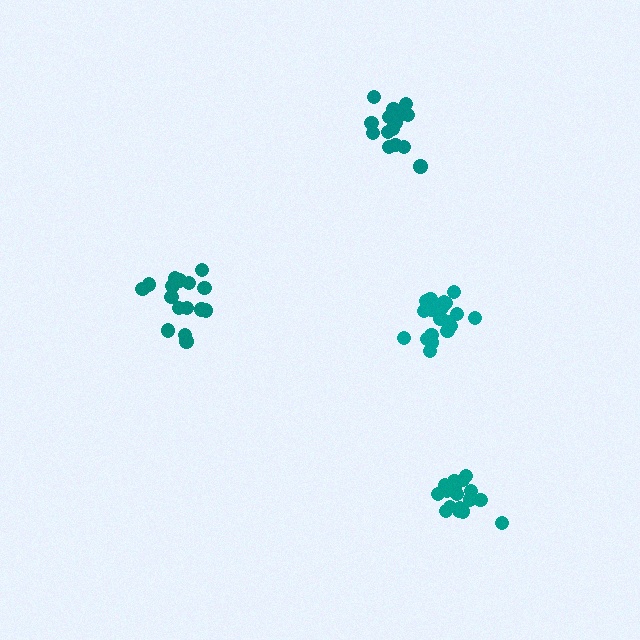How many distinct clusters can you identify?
There are 4 distinct clusters.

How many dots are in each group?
Group 1: 17 dots, Group 2: 20 dots, Group 3: 16 dots, Group 4: 17 dots (70 total).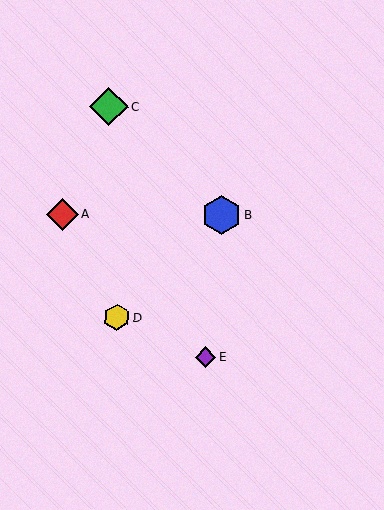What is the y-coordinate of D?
Object D is at y≈318.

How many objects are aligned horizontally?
2 objects (A, B) are aligned horizontally.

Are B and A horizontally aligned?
Yes, both are at y≈215.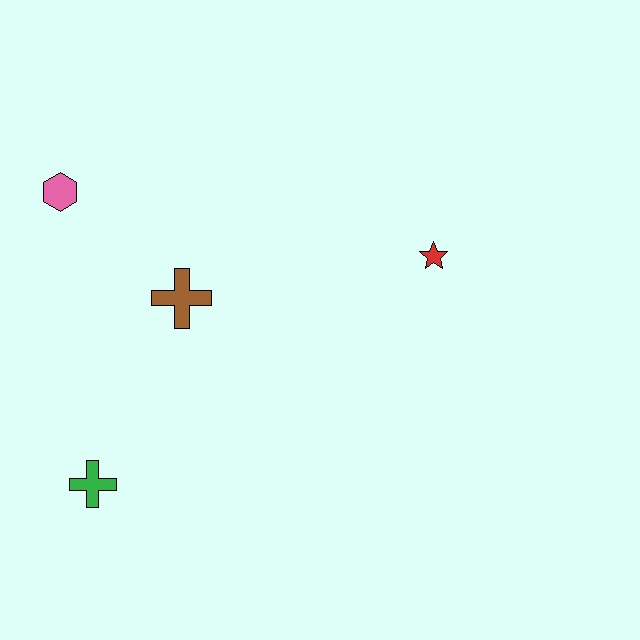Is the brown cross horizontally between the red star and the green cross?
Yes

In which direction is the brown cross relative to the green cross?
The brown cross is above the green cross.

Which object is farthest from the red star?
The green cross is farthest from the red star.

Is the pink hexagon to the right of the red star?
No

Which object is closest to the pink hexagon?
The brown cross is closest to the pink hexagon.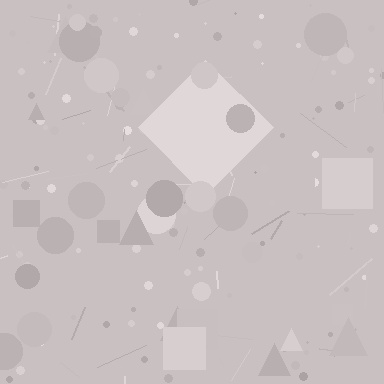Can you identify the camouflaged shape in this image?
The camouflaged shape is a diamond.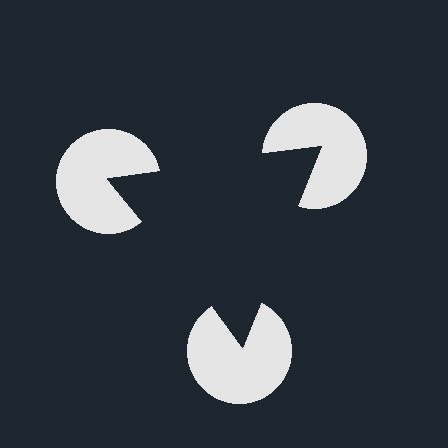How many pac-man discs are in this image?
There are 3 — one at each vertex of the illusory triangle.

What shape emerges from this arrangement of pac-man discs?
An illusory triangle — its edges are inferred from the aligned wedge cuts in the pac-man discs, not physically drawn.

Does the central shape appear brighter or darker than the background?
It typically appears slightly darker than the background, even though no actual brightness change is drawn.